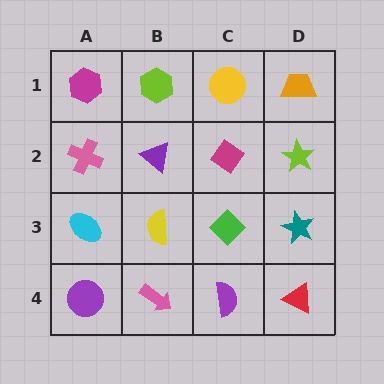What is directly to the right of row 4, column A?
A pink arrow.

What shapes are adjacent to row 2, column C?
A yellow circle (row 1, column C), a green diamond (row 3, column C), a purple triangle (row 2, column B), a lime star (row 2, column D).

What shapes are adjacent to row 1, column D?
A lime star (row 2, column D), a yellow circle (row 1, column C).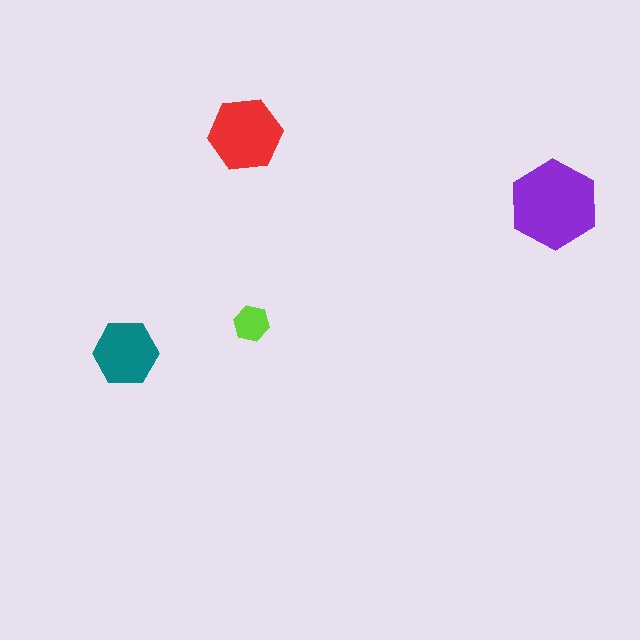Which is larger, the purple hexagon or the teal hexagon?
The purple one.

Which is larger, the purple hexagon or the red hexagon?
The purple one.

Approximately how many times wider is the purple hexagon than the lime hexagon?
About 2.5 times wider.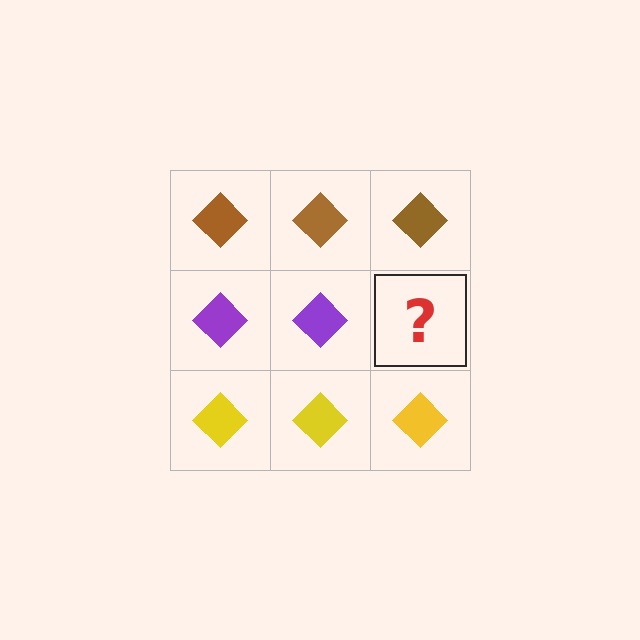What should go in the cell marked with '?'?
The missing cell should contain a purple diamond.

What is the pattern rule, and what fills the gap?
The rule is that each row has a consistent color. The gap should be filled with a purple diamond.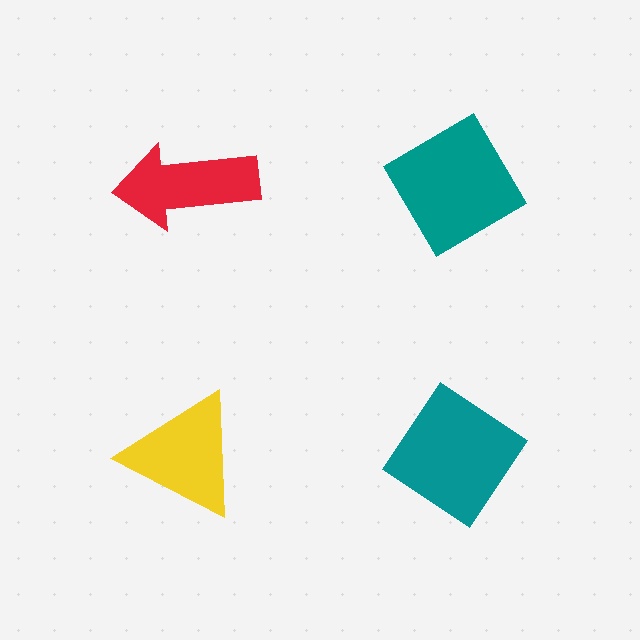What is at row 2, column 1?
A yellow triangle.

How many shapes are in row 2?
2 shapes.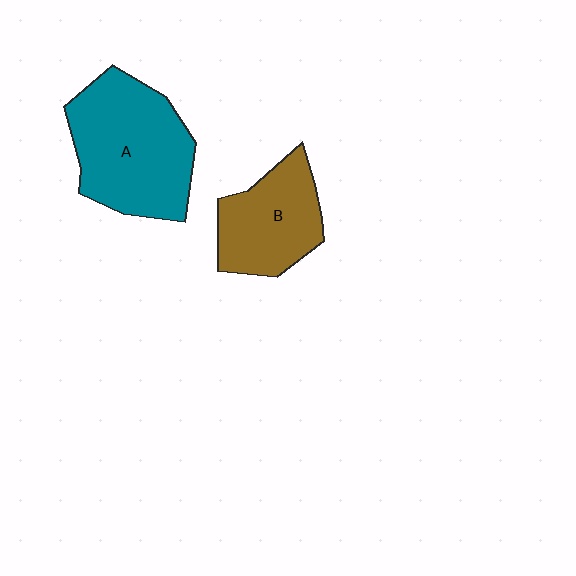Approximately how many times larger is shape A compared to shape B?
Approximately 1.5 times.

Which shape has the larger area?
Shape A (teal).